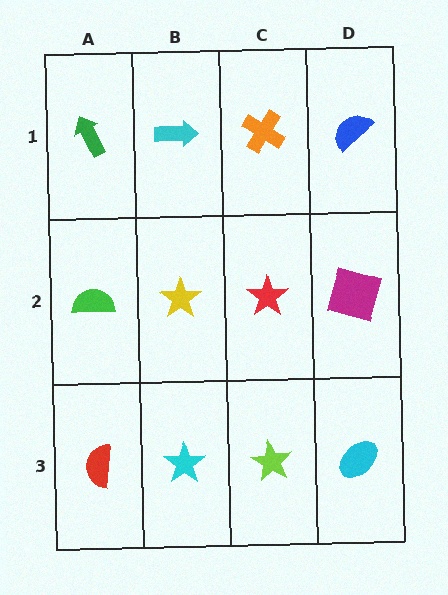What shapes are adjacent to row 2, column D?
A blue semicircle (row 1, column D), a cyan ellipse (row 3, column D), a red star (row 2, column C).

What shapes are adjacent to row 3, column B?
A yellow star (row 2, column B), a red semicircle (row 3, column A), a lime star (row 3, column C).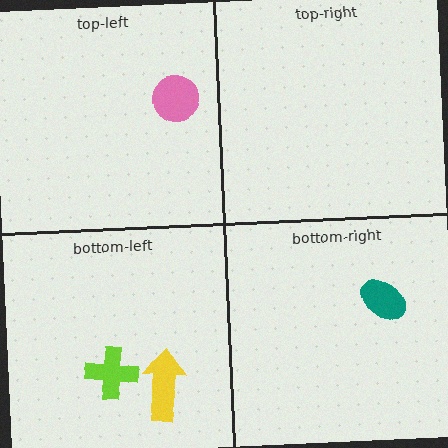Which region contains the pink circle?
The top-left region.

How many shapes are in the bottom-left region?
2.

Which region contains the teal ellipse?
The bottom-right region.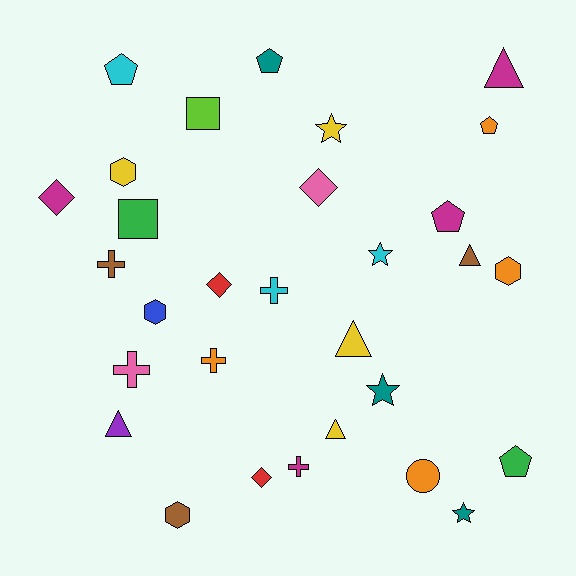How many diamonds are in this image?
There are 4 diamonds.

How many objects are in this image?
There are 30 objects.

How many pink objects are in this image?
There are 2 pink objects.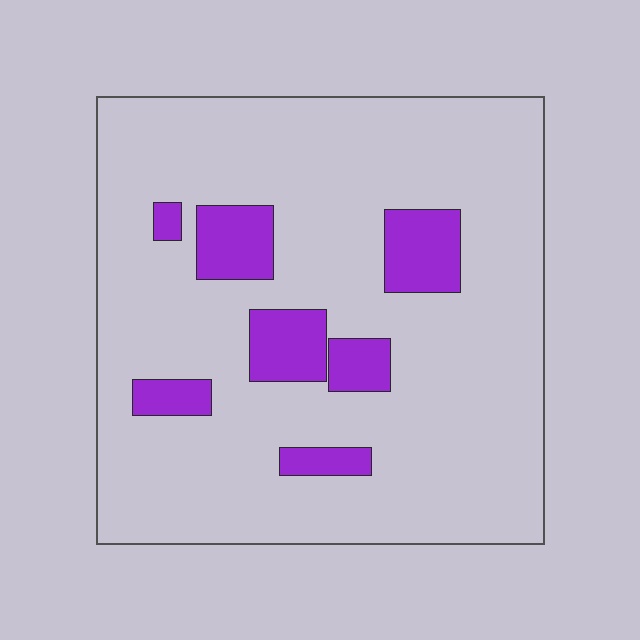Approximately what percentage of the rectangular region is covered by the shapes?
Approximately 15%.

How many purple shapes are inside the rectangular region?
7.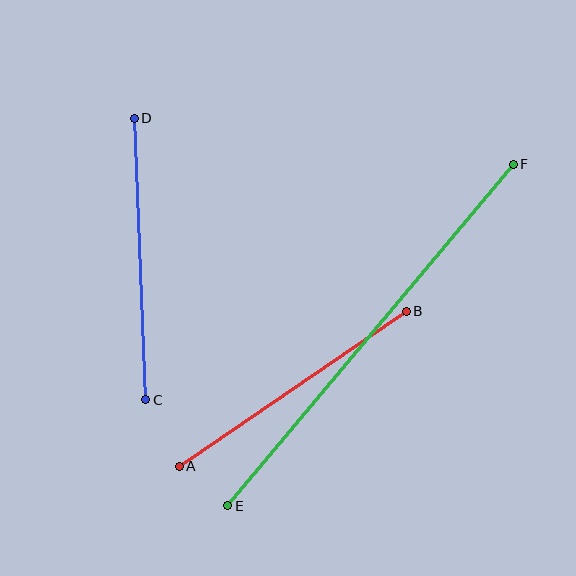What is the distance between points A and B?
The distance is approximately 275 pixels.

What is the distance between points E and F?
The distance is approximately 445 pixels.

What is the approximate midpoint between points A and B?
The midpoint is at approximately (293, 389) pixels.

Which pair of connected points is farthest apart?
Points E and F are farthest apart.